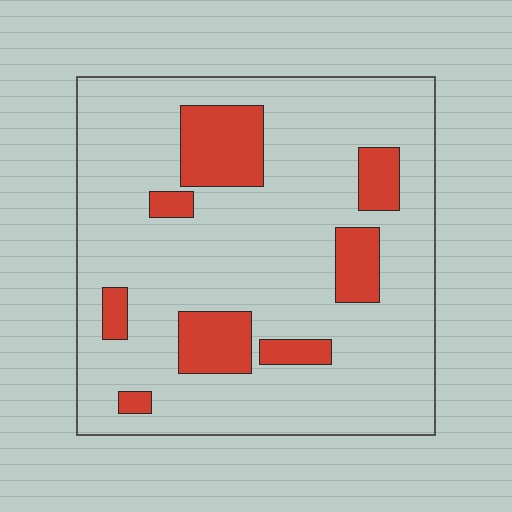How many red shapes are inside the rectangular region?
8.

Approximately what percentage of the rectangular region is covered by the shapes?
Approximately 20%.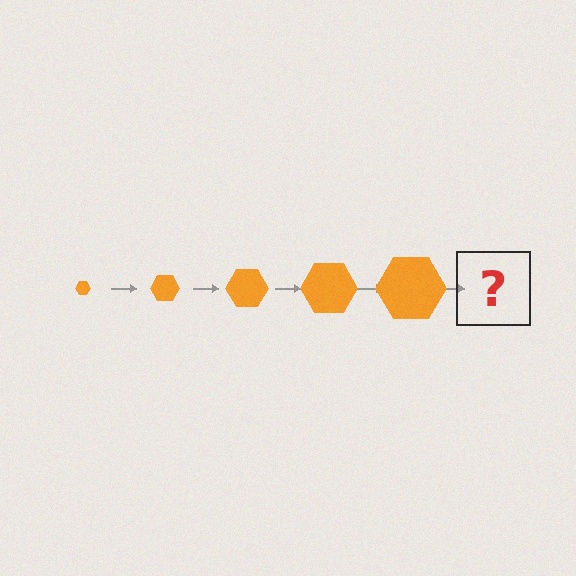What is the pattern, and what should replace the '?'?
The pattern is that the hexagon gets progressively larger each step. The '?' should be an orange hexagon, larger than the previous one.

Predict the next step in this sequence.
The next step is an orange hexagon, larger than the previous one.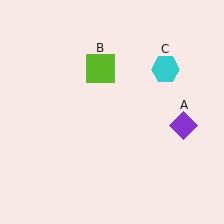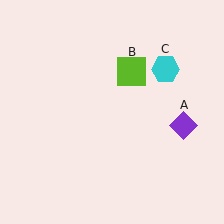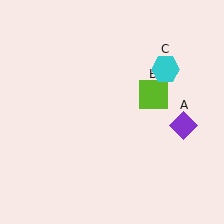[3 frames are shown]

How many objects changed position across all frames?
1 object changed position: lime square (object B).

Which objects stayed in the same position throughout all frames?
Purple diamond (object A) and cyan hexagon (object C) remained stationary.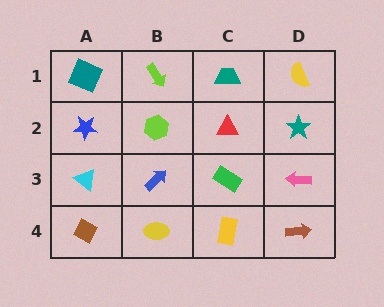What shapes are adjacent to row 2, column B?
A lime arrow (row 1, column B), a blue arrow (row 3, column B), a blue star (row 2, column A), a red triangle (row 2, column C).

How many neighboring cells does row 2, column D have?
3.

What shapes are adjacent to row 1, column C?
A red triangle (row 2, column C), a lime arrow (row 1, column B), a yellow semicircle (row 1, column D).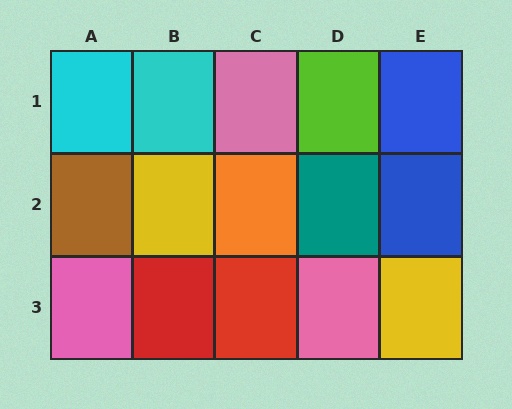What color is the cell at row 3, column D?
Pink.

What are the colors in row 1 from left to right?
Cyan, cyan, pink, lime, blue.